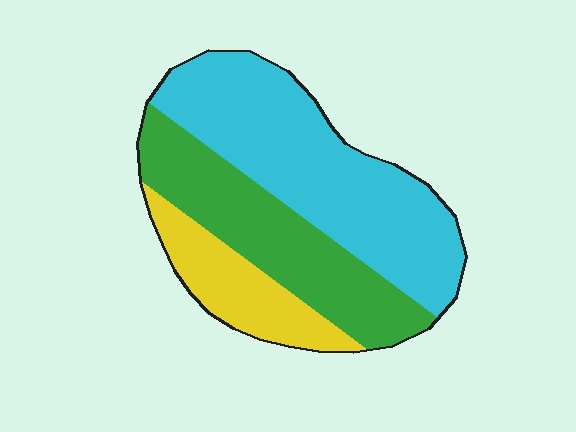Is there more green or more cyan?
Cyan.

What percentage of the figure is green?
Green covers 33% of the figure.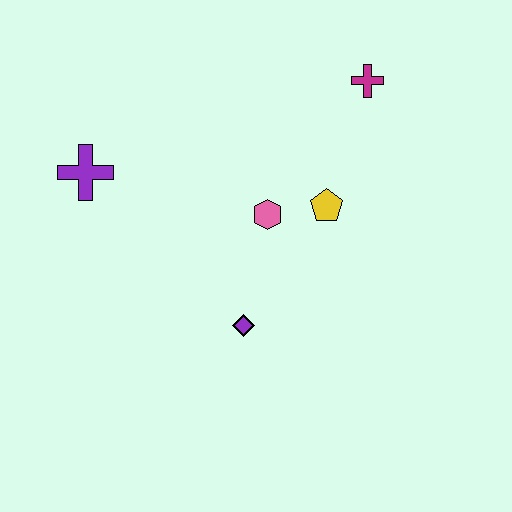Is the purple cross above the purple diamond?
Yes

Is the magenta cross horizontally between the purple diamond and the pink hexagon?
No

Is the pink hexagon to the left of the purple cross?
No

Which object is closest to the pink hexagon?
The yellow pentagon is closest to the pink hexagon.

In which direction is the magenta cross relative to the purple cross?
The magenta cross is to the right of the purple cross.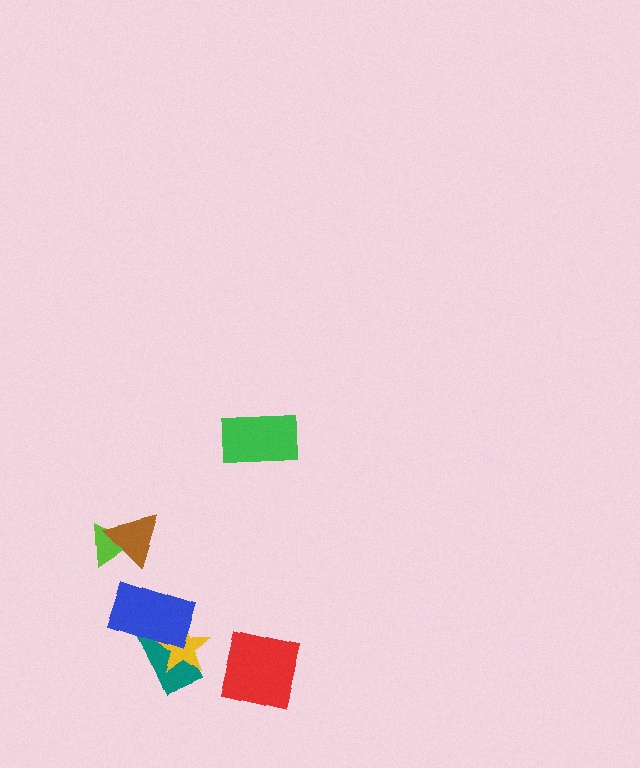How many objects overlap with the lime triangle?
1 object overlaps with the lime triangle.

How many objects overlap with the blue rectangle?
2 objects overlap with the blue rectangle.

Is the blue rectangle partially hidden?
No, no other shape covers it.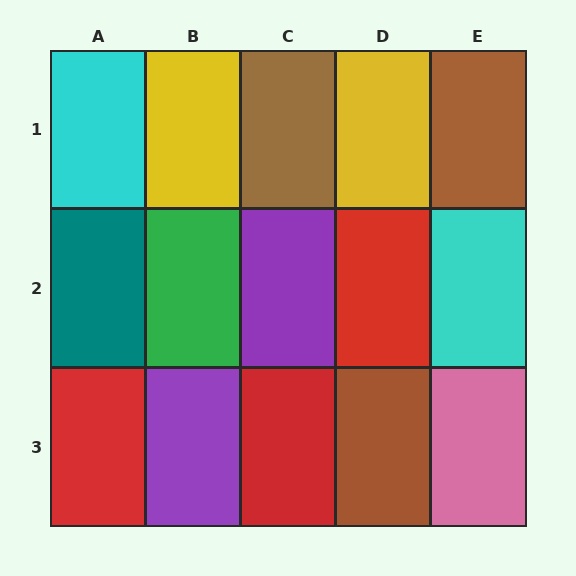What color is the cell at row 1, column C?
Brown.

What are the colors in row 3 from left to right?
Red, purple, red, brown, pink.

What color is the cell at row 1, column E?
Brown.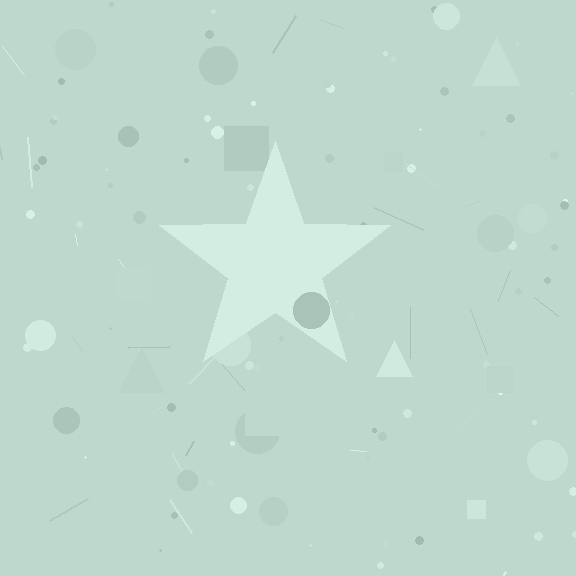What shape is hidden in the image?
A star is hidden in the image.